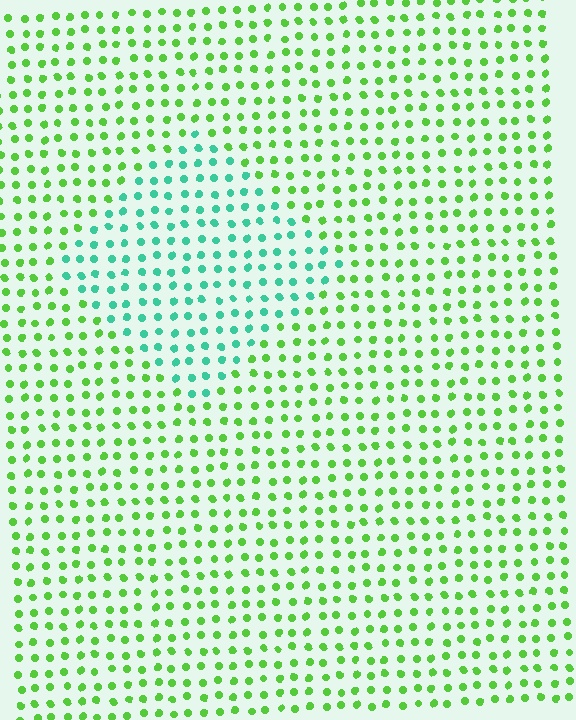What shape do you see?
I see a diamond.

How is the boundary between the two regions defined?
The boundary is defined purely by a slight shift in hue (about 52 degrees). Spacing, size, and orientation are identical on both sides.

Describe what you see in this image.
The image is filled with small lime elements in a uniform arrangement. A diamond-shaped region is visible where the elements are tinted to a slightly different hue, forming a subtle color boundary.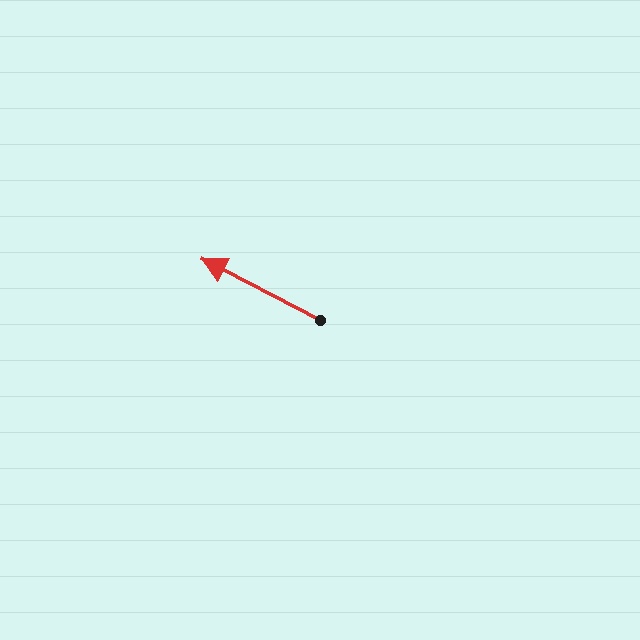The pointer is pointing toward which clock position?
Roughly 10 o'clock.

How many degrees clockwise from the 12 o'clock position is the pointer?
Approximately 297 degrees.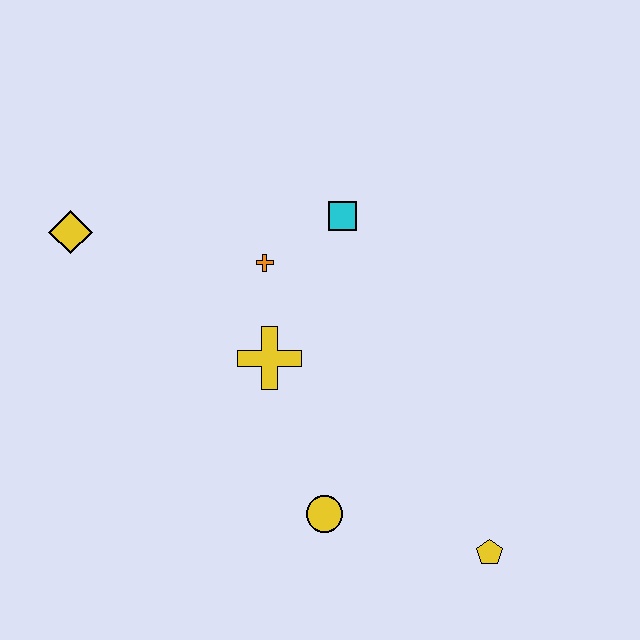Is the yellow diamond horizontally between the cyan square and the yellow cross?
No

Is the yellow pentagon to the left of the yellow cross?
No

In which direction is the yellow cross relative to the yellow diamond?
The yellow cross is to the right of the yellow diamond.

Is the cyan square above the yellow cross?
Yes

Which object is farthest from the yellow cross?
The yellow pentagon is farthest from the yellow cross.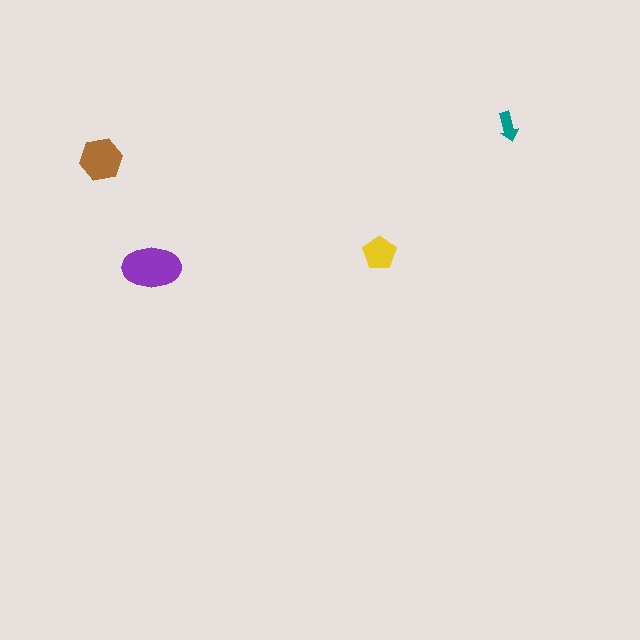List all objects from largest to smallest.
The purple ellipse, the brown hexagon, the yellow pentagon, the teal arrow.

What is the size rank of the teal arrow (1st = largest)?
4th.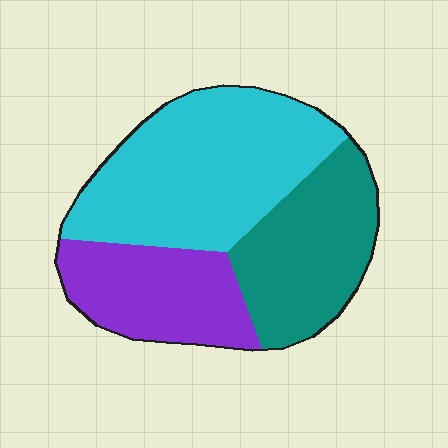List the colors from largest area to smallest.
From largest to smallest: cyan, teal, purple.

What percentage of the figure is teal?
Teal covers around 30% of the figure.